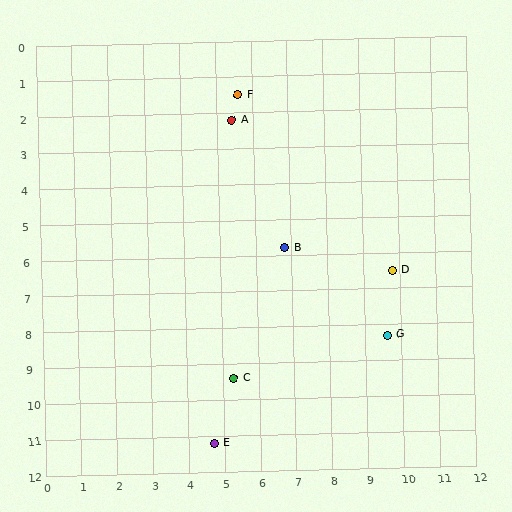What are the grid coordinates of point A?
Point A is at approximately (5.4, 2.2).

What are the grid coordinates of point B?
Point B is at approximately (6.8, 5.8).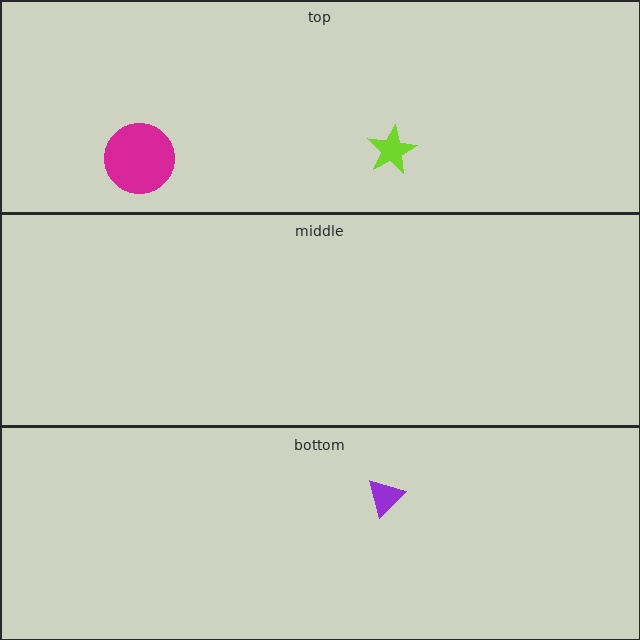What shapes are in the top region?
The lime star, the magenta circle.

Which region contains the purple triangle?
The bottom region.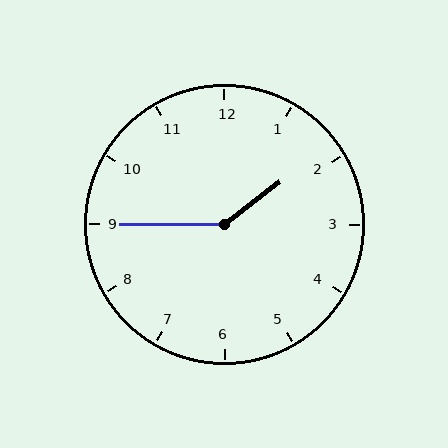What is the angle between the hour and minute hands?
Approximately 142 degrees.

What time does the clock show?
1:45.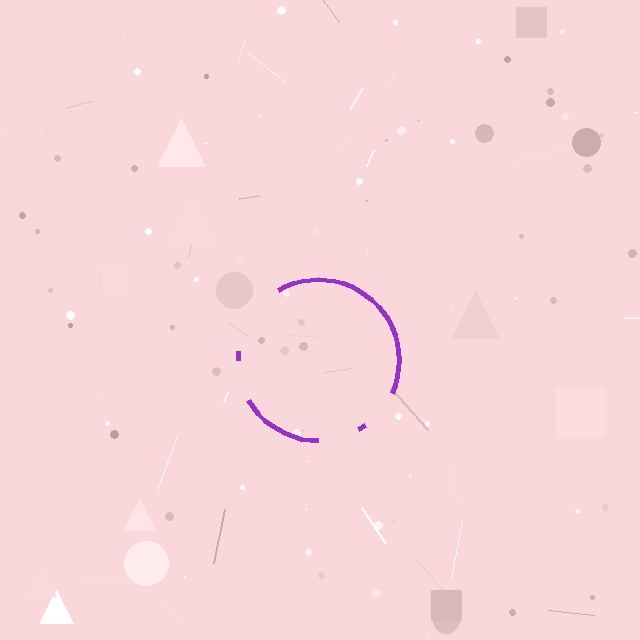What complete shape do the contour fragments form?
The contour fragments form a circle.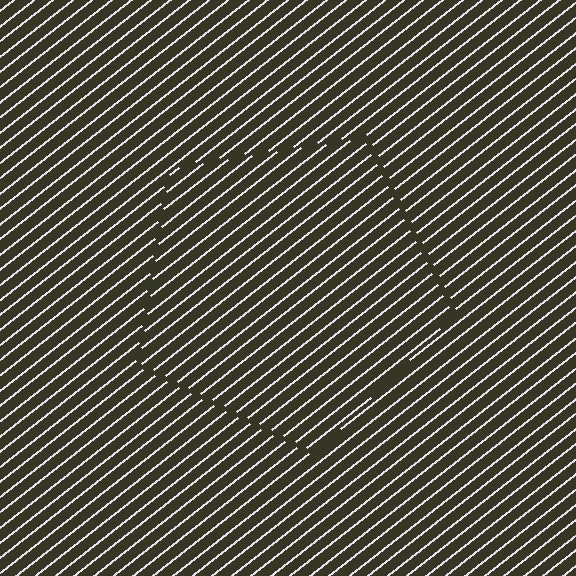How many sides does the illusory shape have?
5 sides — the line-ends trace a pentagon.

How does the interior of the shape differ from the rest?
The interior of the shape contains the same grating, shifted by half a period — the contour is defined by the phase discontinuity where line-ends from the inner and outer gratings abut.